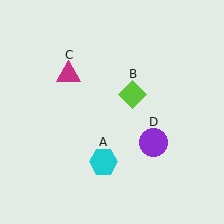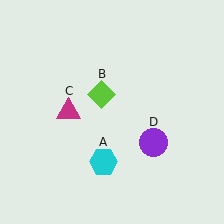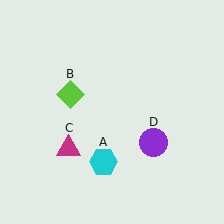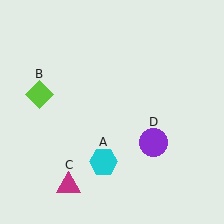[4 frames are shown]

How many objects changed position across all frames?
2 objects changed position: lime diamond (object B), magenta triangle (object C).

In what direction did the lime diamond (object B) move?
The lime diamond (object B) moved left.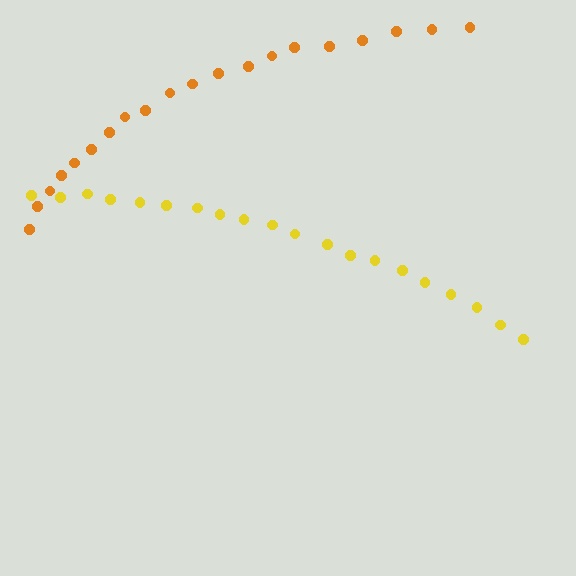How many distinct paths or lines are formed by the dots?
There are 2 distinct paths.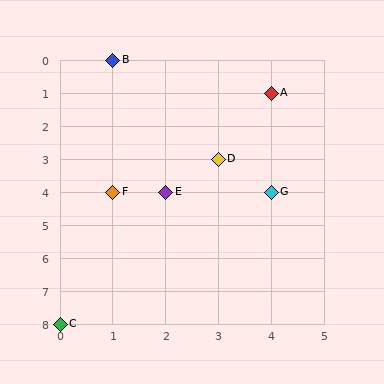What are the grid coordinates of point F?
Point F is at grid coordinates (1, 4).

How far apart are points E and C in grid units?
Points E and C are 2 columns and 4 rows apart (about 4.5 grid units diagonally).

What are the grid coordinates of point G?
Point G is at grid coordinates (4, 4).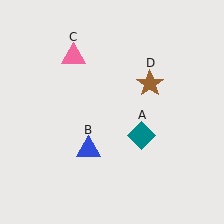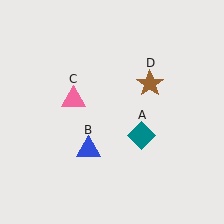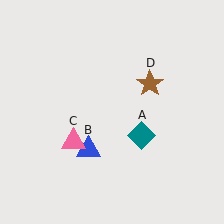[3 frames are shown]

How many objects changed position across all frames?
1 object changed position: pink triangle (object C).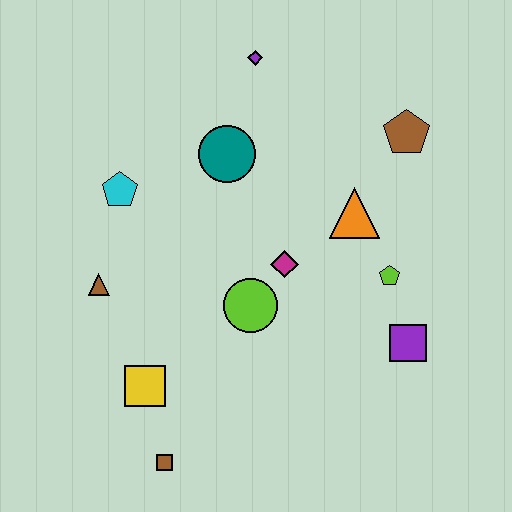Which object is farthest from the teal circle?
The brown square is farthest from the teal circle.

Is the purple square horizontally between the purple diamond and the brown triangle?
No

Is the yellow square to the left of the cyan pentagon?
No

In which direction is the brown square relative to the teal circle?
The brown square is below the teal circle.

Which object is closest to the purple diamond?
The teal circle is closest to the purple diamond.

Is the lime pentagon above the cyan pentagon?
No